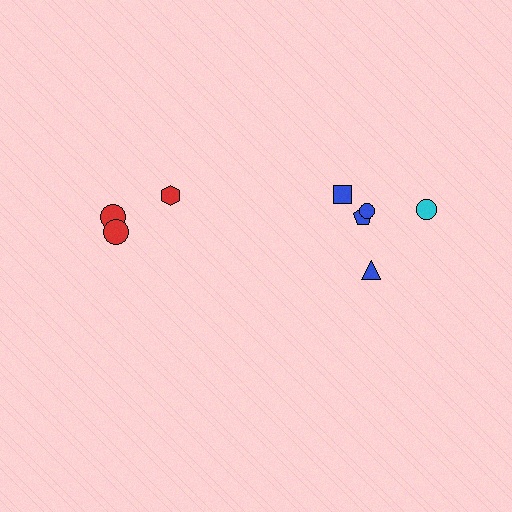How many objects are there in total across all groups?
There are 8 objects.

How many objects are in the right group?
There are 5 objects.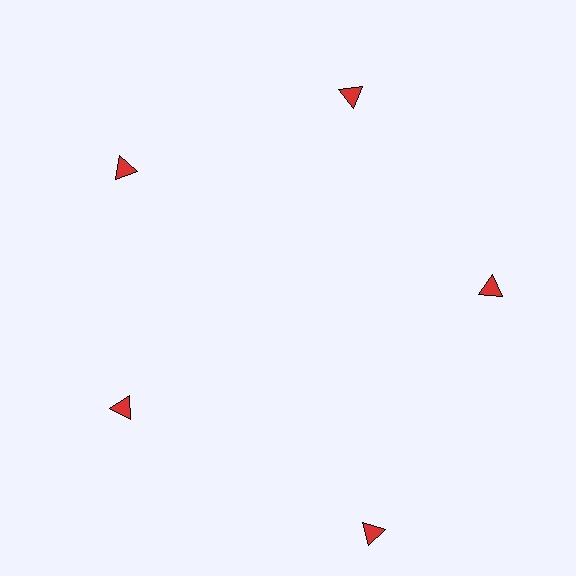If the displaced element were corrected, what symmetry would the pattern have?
It would have 5-fold rotational symmetry — the pattern would map onto itself every 72 degrees.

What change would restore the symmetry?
The symmetry would be restored by moving it inward, back onto the ring so that all 5 triangles sit at equal angles and equal distance from the center.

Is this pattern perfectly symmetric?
No. The 5 red triangles are arranged in a ring, but one element near the 5 o'clock position is pushed outward from the center, breaking the 5-fold rotational symmetry.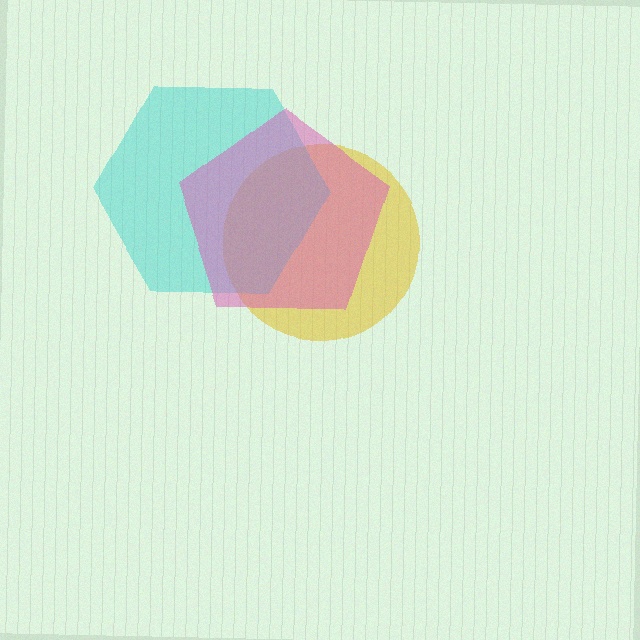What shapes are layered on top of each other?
The layered shapes are: a yellow circle, a cyan hexagon, a pink pentagon.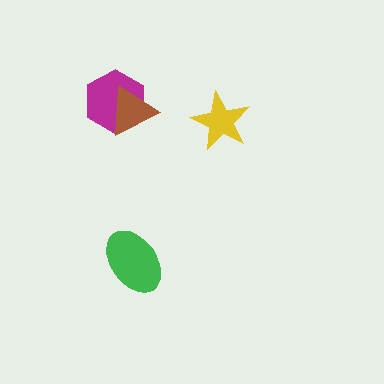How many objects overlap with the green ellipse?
0 objects overlap with the green ellipse.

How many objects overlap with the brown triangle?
1 object overlaps with the brown triangle.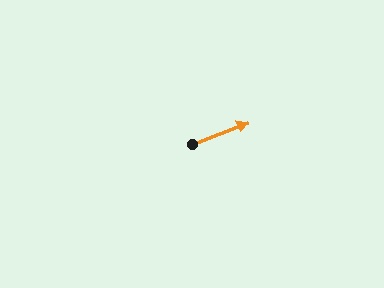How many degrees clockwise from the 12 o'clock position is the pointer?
Approximately 69 degrees.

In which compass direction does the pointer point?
East.